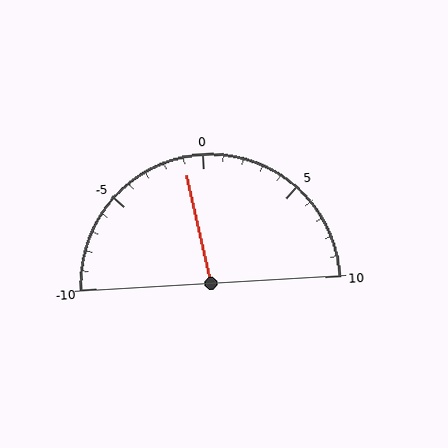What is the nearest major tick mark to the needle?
The nearest major tick mark is 0.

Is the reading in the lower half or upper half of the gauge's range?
The reading is in the lower half of the range (-10 to 10).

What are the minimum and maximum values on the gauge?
The gauge ranges from -10 to 10.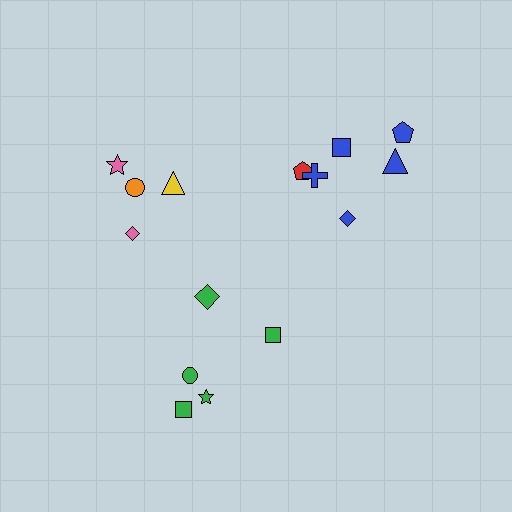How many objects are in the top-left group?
There are 4 objects.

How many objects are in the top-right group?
There are 6 objects.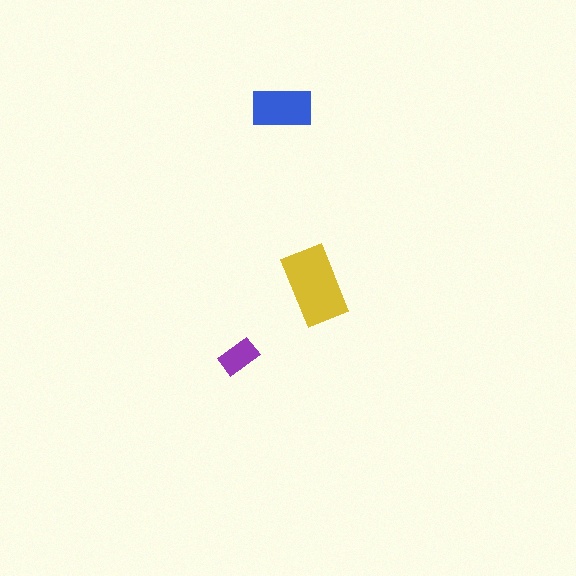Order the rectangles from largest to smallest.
the yellow one, the blue one, the purple one.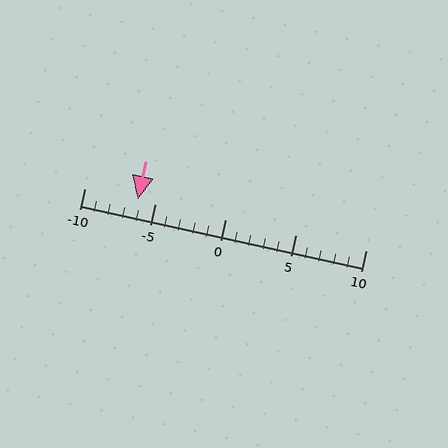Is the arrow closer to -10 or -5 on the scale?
The arrow is closer to -5.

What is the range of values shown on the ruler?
The ruler shows values from -10 to 10.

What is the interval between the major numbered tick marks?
The major tick marks are spaced 5 units apart.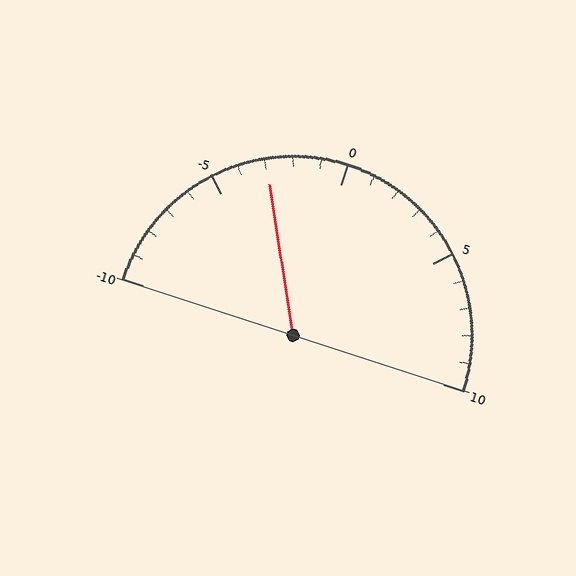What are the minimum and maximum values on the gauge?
The gauge ranges from -10 to 10.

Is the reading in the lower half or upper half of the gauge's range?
The reading is in the lower half of the range (-10 to 10).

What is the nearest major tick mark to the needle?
The nearest major tick mark is -5.